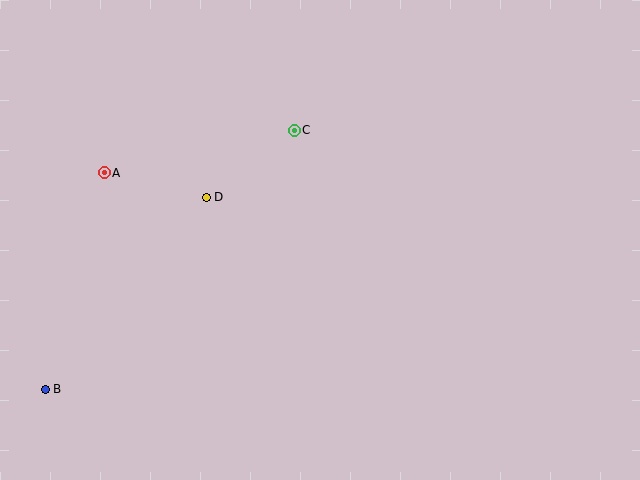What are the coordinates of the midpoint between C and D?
The midpoint between C and D is at (250, 164).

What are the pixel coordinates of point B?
Point B is at (45, 389).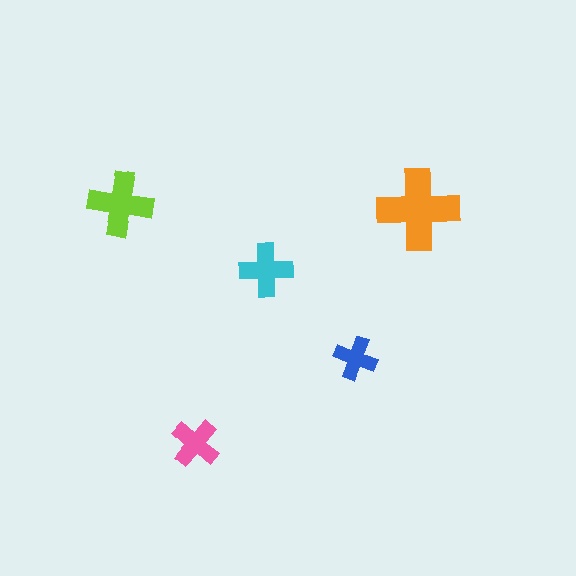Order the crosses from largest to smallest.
the orange one, the lime one, the cyan one, the pink one, the blue one.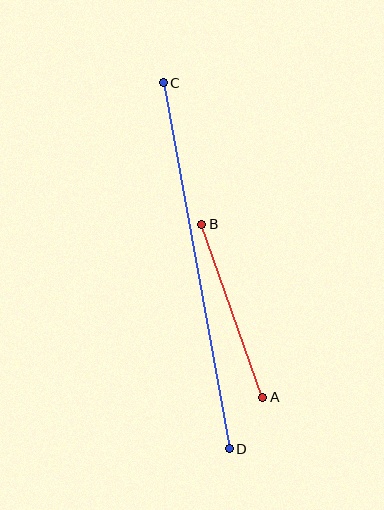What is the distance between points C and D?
The distance is approximately 372 pixels.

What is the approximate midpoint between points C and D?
The midpoint is at approximately (196, 266) pixels.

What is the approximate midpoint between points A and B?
The midpoint is at approximately (232, 311) pixels.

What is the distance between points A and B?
The distance is approximately 184 pixels.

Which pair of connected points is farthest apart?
Points C and D are farthest apart.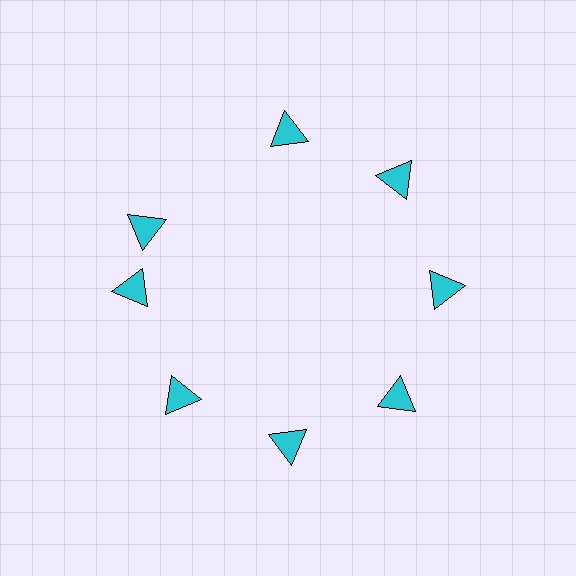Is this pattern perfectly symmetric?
No. The 8 cyan triangles are arranged in a ring, but one element near the 10 o'clock position is rotated out of alignment along the ring, breaking the 8-fold rotational symmetry.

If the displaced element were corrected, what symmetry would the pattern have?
It would have 8-fold rotational symmetry — the pattern would map onto itself every 45 degrees.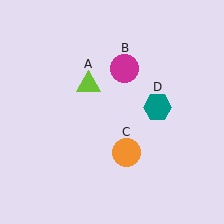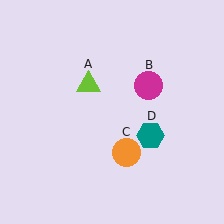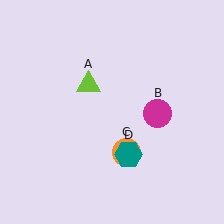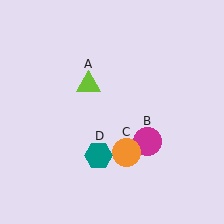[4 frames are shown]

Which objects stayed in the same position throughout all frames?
Lime triangle (object A) and orange circle (object C) remained stationary.